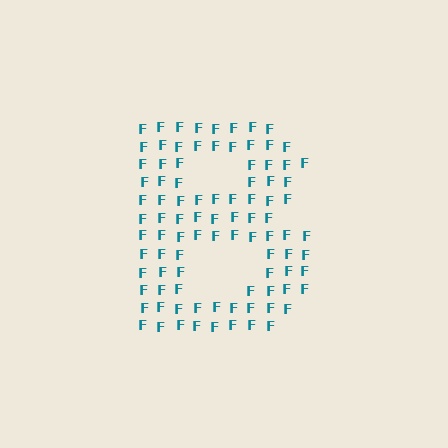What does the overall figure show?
The overall figure shows the letter B.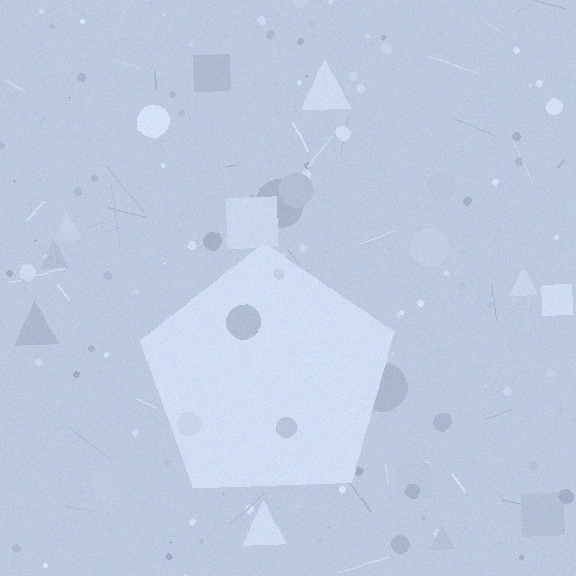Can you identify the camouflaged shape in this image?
The camouflaged shape is a pentagon.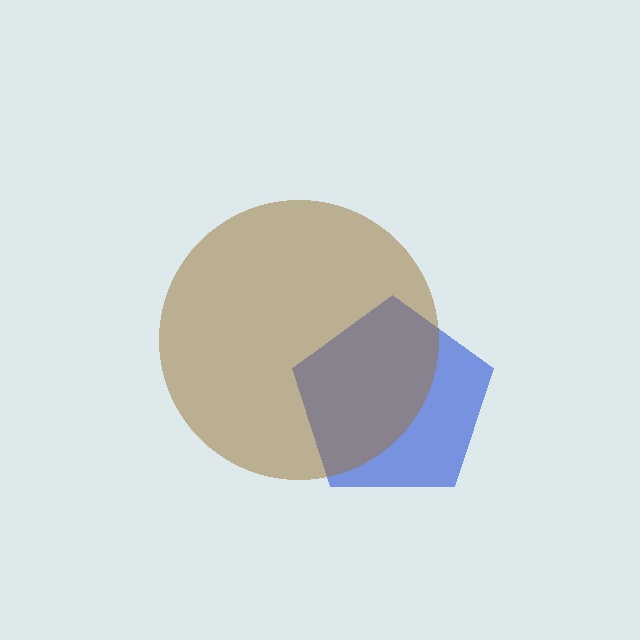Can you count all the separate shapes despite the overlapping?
Yes, there are 2 separate shapes.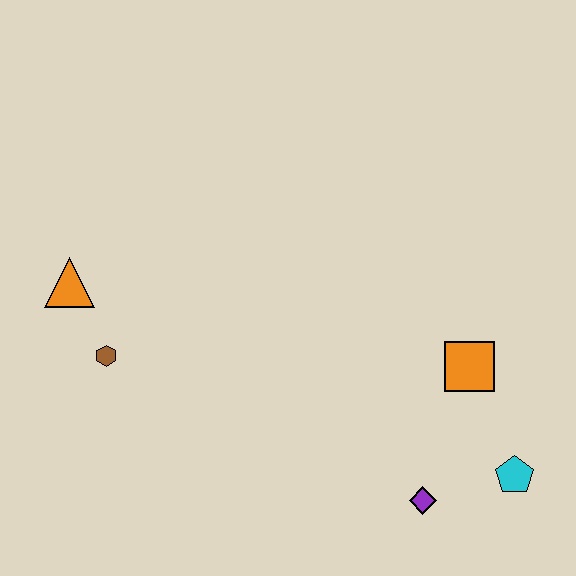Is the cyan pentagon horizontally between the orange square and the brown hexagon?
No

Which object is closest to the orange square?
The cyan pentagon is closest to the orange square.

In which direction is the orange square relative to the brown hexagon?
The orange square is to the right of the brown hexagon.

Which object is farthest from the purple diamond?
The orange triangle is farthest from the purple diamond.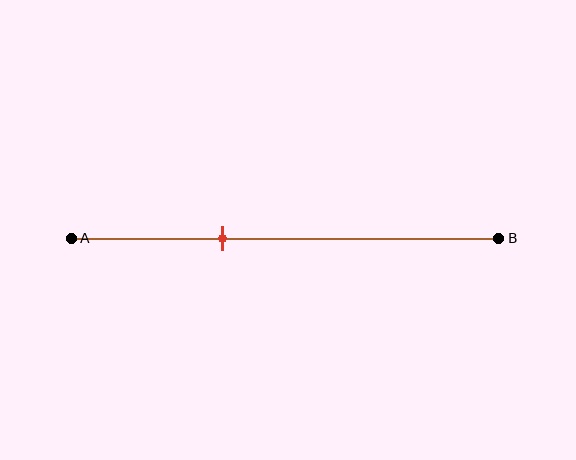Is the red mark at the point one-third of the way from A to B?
Yes, the mark is approximately at the one-third point.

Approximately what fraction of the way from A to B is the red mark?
The red mark is approximately 35% of the way from A to B.